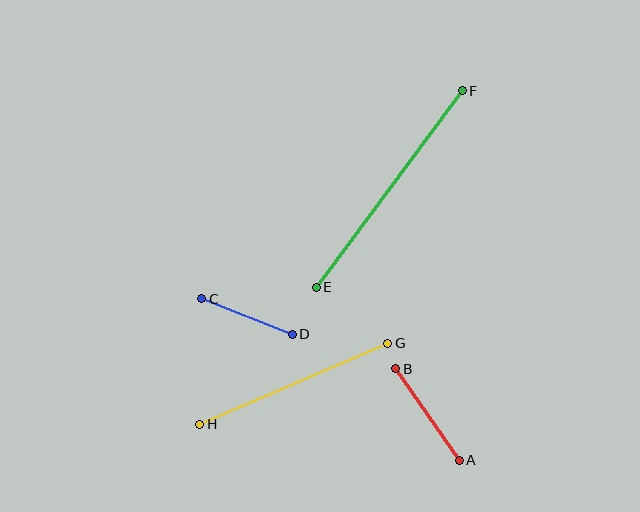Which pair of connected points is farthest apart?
Points E and F are farthest apart.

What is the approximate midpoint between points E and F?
The midpoint is at approximately (389, 189) pixels.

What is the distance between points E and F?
The distance is approximately 245 pixels.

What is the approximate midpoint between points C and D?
The midpoint is at approximately (247, 316) pixels.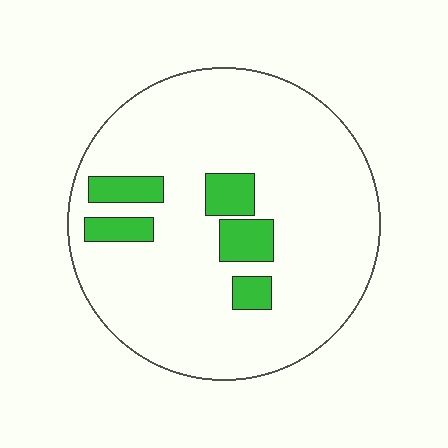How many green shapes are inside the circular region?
5.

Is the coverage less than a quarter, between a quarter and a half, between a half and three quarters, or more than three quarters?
Less than a quarter.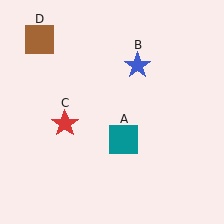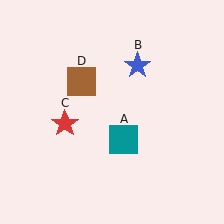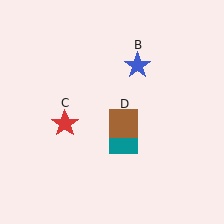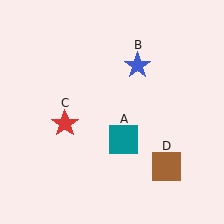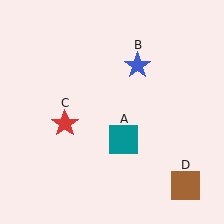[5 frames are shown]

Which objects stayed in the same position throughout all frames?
Teal square (object A) and blue star (object B) and red star (object C) remained stationary.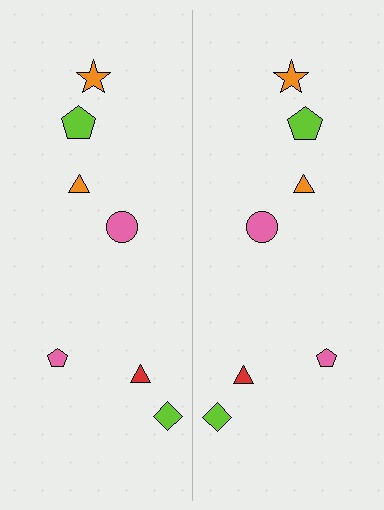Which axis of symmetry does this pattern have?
The pattern has a vertical axis of symmetry running through the center of the image.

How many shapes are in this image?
There are 14 shapes in this image.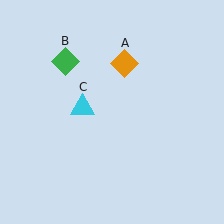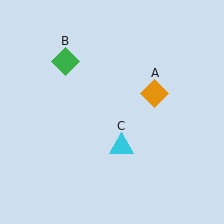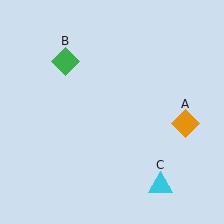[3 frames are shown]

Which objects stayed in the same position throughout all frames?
Green diamond (object B) remained stationary.